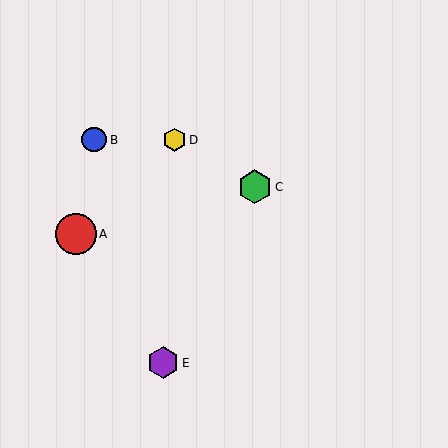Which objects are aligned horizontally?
Objects B, D are aligned horizontally.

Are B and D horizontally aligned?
Yes, both are at y≈140.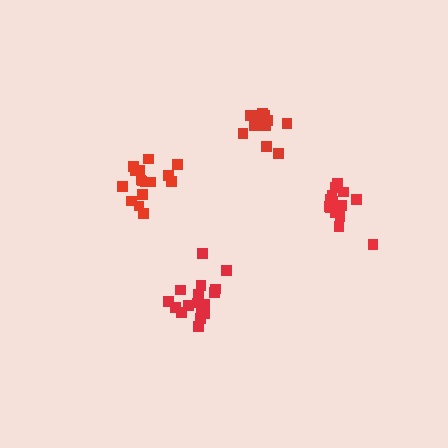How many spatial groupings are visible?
There are 4 spatial groupings.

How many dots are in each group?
Group 1: 16 dots, Group 2: 13 dots, Group 3: 14 dots, Group 4: 17 dots (60 total).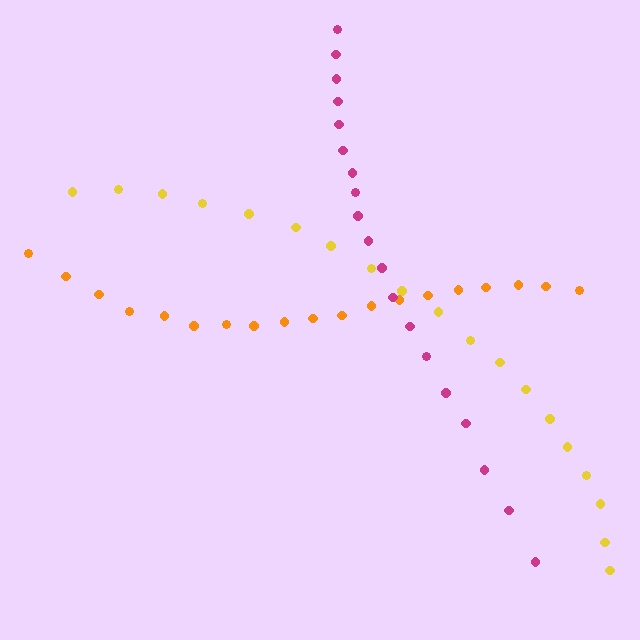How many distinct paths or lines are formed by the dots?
There are 3 distinct paths.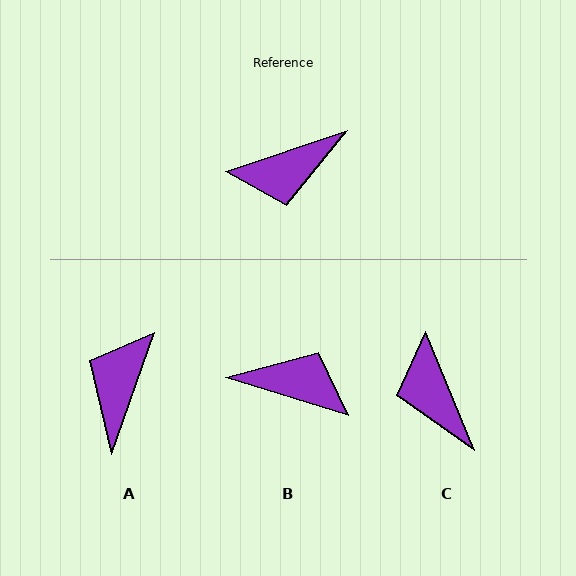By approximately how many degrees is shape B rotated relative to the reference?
Approximately 144 degrees counter-clockwise.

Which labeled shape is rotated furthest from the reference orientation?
B, about 144 degrees away.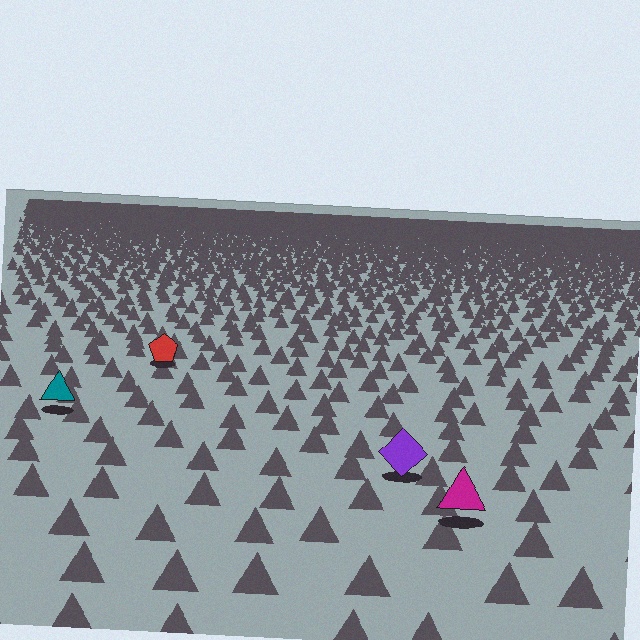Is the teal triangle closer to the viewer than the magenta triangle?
No. The magenta triangle is closer — you can tell from the texture gradient: the ground texture is coarser near it.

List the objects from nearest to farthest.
From nearest to farthest: the magenta triangle, the purple diamond, the teal triangle, the red pentagon.